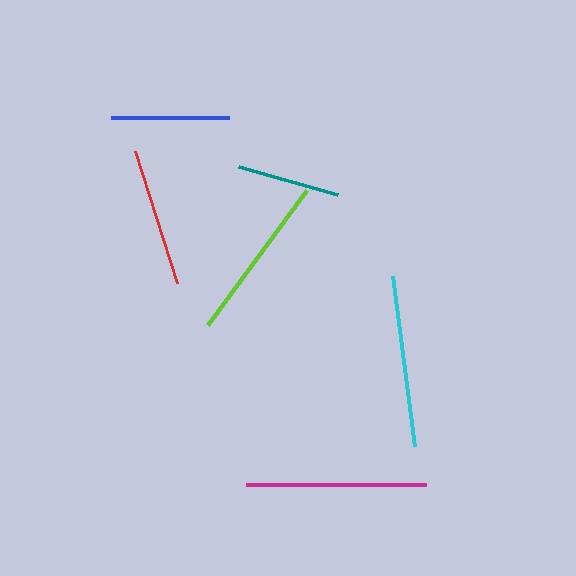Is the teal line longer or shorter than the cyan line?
The cyan line is longer than the teal line.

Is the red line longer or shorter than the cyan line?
The cyan line is longer than the red line.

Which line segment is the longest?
The magenta line is the longest at approximately 181 pixels.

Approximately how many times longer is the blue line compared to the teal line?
The blue line is approximately 1.1 times the length of the teal line.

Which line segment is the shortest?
The teal line is the shortest at approximately 103 pixels.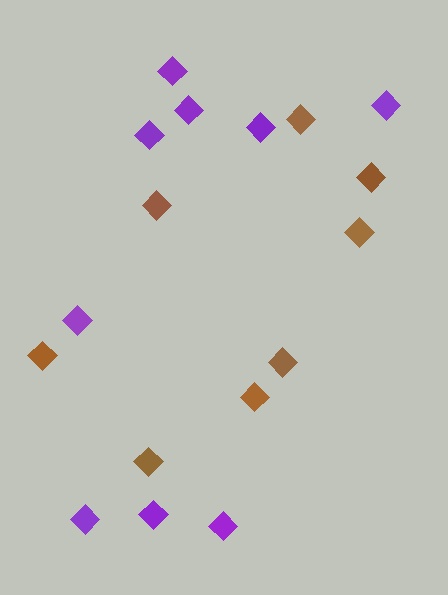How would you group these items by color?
There are 2 groups: one group of brown diamonds (8) and one group of purple diamonds (9).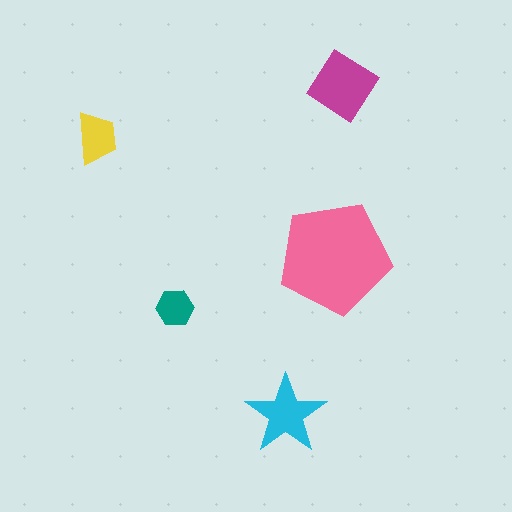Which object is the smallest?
The teal hexagon.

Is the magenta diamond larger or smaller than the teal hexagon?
Larger.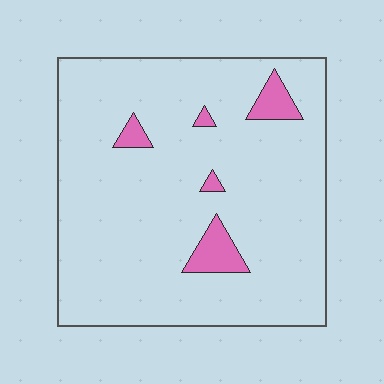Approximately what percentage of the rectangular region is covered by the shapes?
Approximately 5%.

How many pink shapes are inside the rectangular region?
5.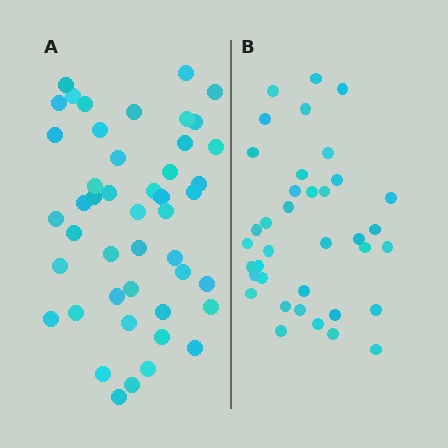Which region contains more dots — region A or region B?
Region A (the left region) has more dots.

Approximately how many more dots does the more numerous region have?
Region A has roughly 8 or so more dots than region B.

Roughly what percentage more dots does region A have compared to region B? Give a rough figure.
About 25% more.